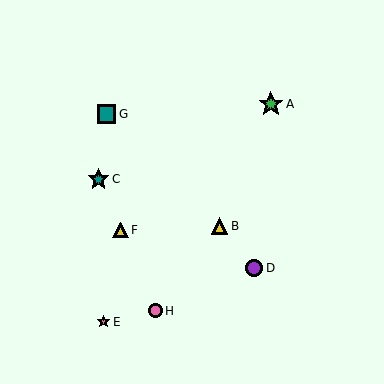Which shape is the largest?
The green star (labeled A) is the largest.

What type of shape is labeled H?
Shape H is a pink circle.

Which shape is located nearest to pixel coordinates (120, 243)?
The yellow triangle (labeled F) at (120, 230) is nearest to that location.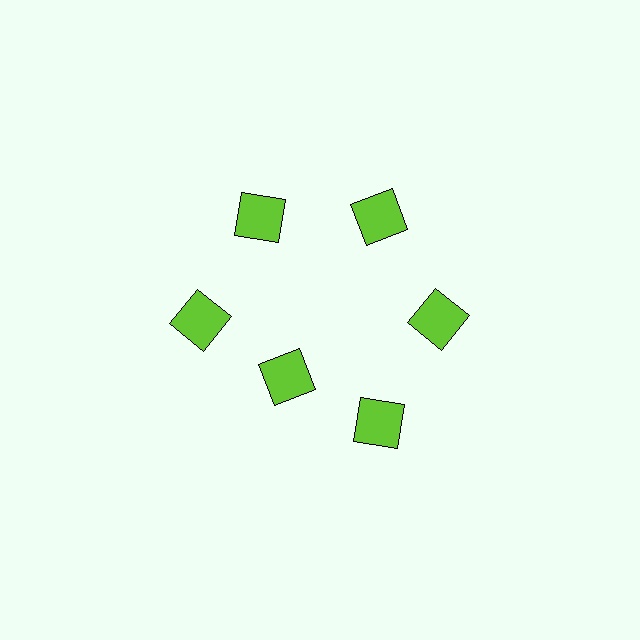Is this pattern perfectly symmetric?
No. The 6 lime squares are arranged in a ring, but one element near the 7 o'clock position is pulled inward toward the center, breaking the 6-fold rotational symmetry.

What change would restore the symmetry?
The symmetry would be restored by moving it outward, back onto the ring so that all 6 squares sit at equal angles and equal distance from the center.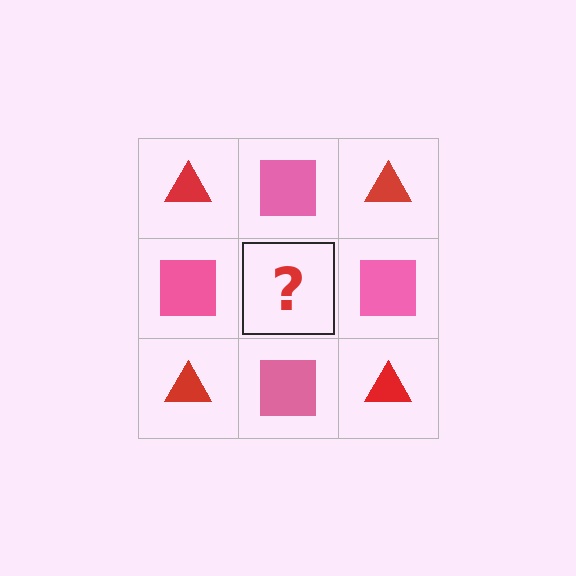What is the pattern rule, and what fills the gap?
The rule is that it alternates red triangle and pink square in a checkerboard pattern. The gap should be filled with a red triangle.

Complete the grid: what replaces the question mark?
The question mark should be replaced with a red triangle.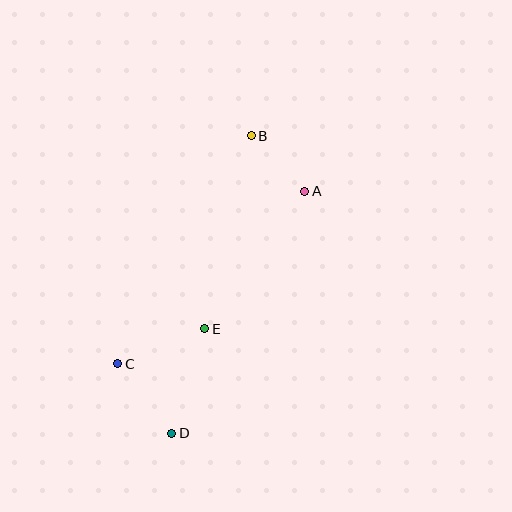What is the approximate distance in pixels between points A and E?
The distance between A and E is approximately 170 pixels.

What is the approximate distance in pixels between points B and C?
The distance between B and C is approximately 265 pixels.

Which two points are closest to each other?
Points A and B are closest to each other.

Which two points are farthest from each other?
Points B and D are farthest from each other.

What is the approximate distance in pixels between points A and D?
The distance between A and D is approximately 276 pixels.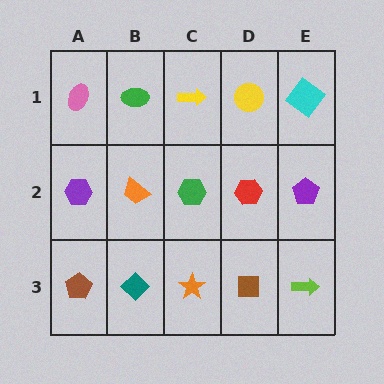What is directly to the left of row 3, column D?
An orange star.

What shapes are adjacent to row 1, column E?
A purple pentagon (row 2, column E), a yellow circle (row 1, column D).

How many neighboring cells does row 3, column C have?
3.